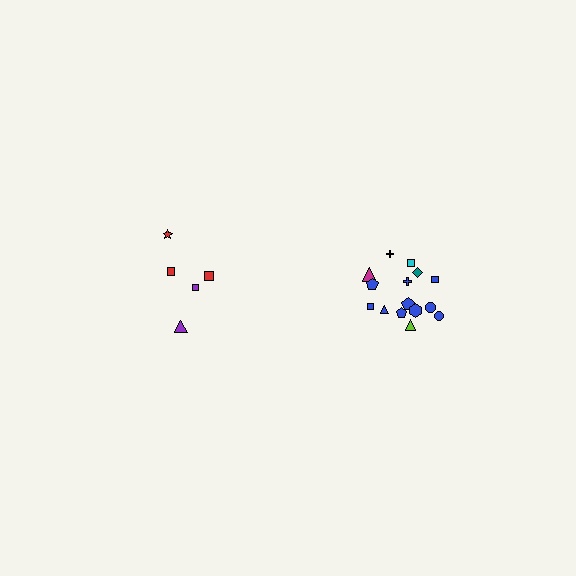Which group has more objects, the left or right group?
The right group.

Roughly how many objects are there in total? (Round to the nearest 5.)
Roughly 20 objects in total.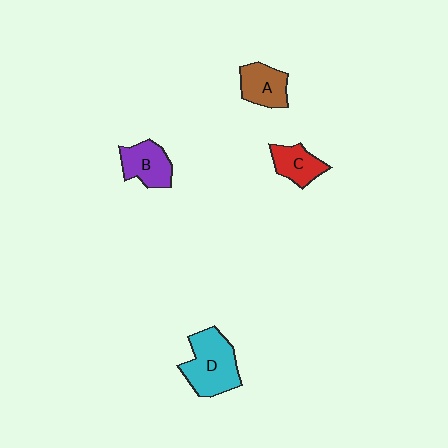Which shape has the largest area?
Shape D (cyan).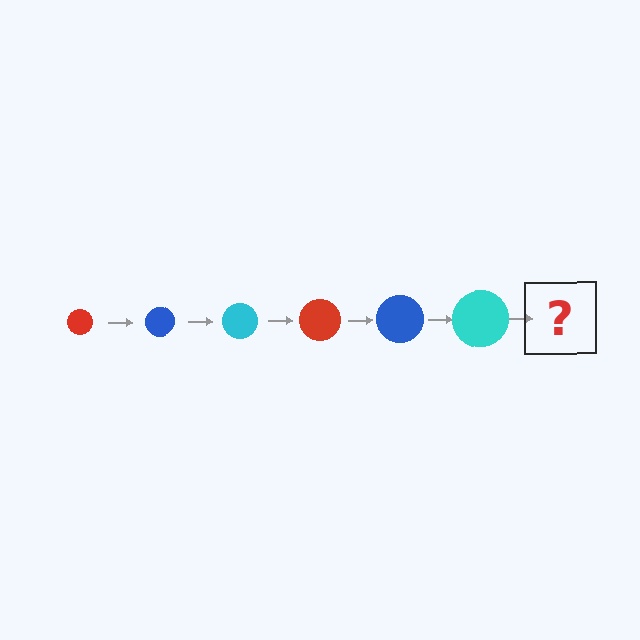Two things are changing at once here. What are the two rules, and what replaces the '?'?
The two rules are that the circle grows larger each step and the color cycles through red, blue, and cyan. The '?' should be a red circle, larger than the previous one.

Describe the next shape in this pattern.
It should be a red circle, larger than the previous one.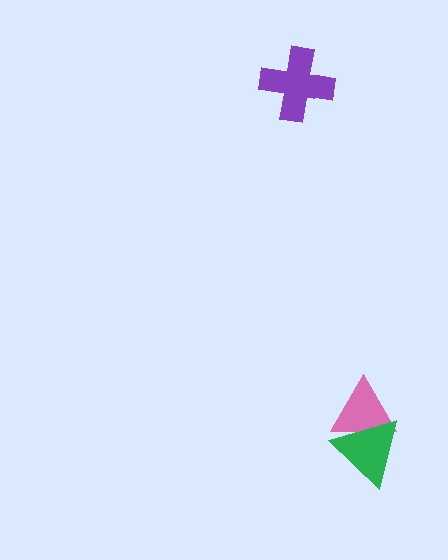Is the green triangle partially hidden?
No, no other shape covers it.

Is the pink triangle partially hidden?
Yes, it is partially covered by another shape.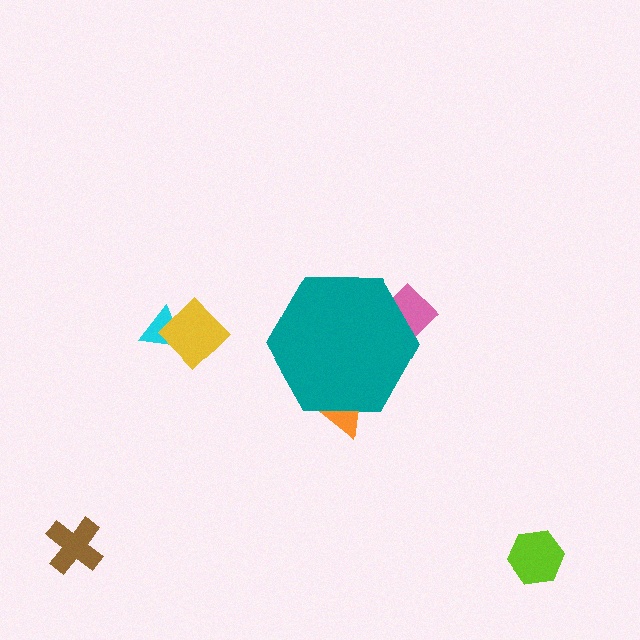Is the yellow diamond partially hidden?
No, the yellow diamond is fully visible.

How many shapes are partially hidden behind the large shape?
2 shapes are partially hidden.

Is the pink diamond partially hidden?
Yes, the pink diamond is partially hidden behind the teal hexagon.